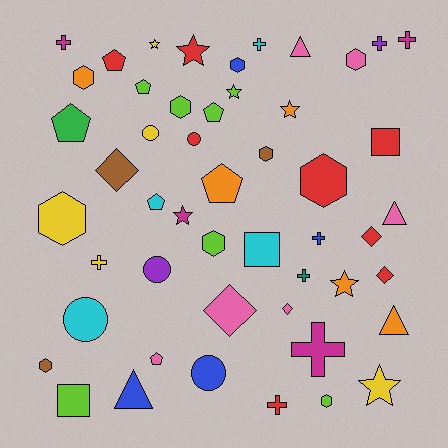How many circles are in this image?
There are 5 circles.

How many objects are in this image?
There are 50 objects.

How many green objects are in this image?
There is 1 green object.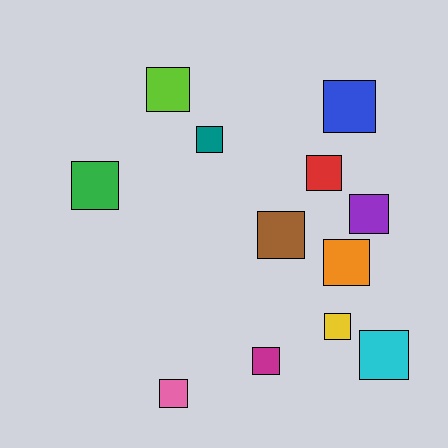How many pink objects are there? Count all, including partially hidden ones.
There is 1 pink object.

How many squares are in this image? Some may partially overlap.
There are 12 squares.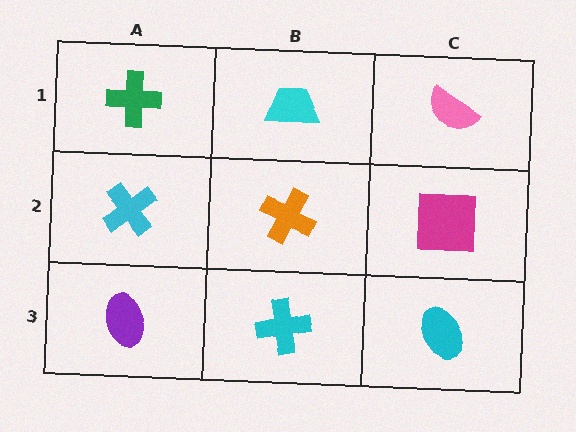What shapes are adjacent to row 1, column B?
An orange cross (row 2, column B), a green cross (row 1, column A), a pink semicircle (row 1, column C).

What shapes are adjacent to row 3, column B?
An orange cross (row 2, column B), a purple ellipse (row 3, column A), a cyan ellipse (row 3, column C).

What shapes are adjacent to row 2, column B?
A cyan trapezoid (row 1, column B), a cyan cross (row 3, column B), a cyan cross (row 2, column A), a magenta square (row 2, column C).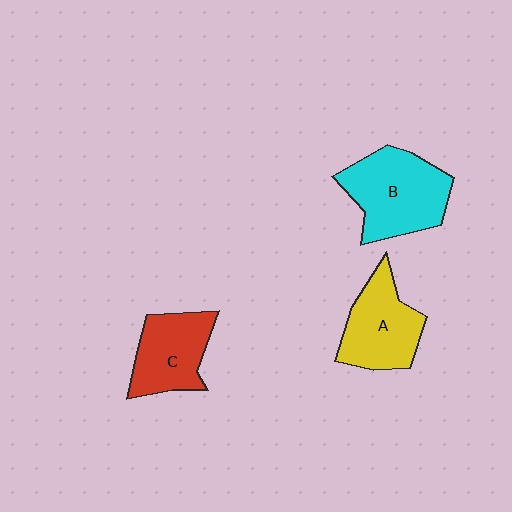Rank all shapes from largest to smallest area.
From largest to smallest: B (cyan), A (yellow), C (red).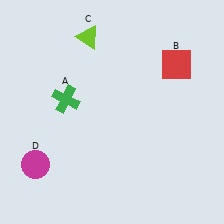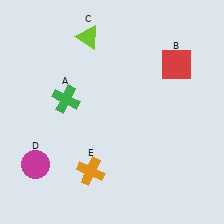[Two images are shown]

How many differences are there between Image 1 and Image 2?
There is 1 difference between the two images.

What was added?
An orange cross (E) was added in Image 2.